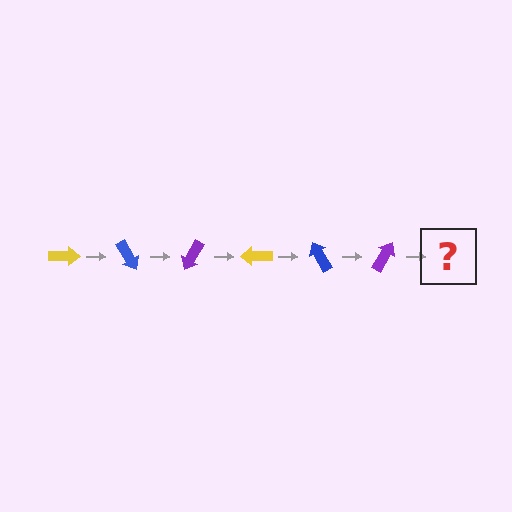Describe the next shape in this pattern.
It should be a yellow arrow, rotated 360 degrees from the start.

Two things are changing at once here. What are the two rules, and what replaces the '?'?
The two rules are that it rotates 60 degrees each step and the color cycles through yellow, blue, and purple. The '?' should be a yellow arrow, rotated 360 degrees from the start.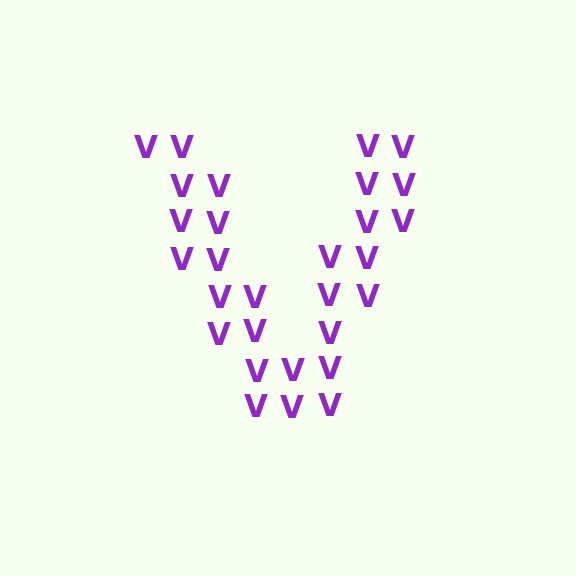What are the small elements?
The small elements are letter V's.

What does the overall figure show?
The overall figure shows the letter V.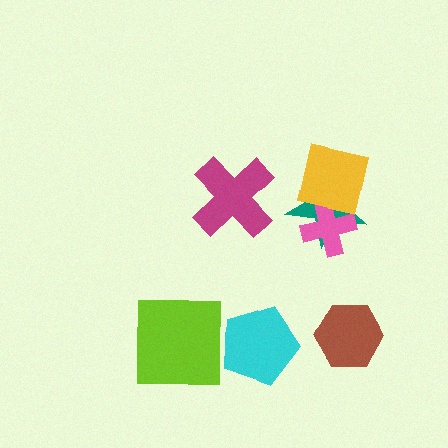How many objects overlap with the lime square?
0 objects overlap with the lime square.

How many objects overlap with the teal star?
2 objects overlap with the teal star.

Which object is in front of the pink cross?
The yellow square is in front of the pink cross.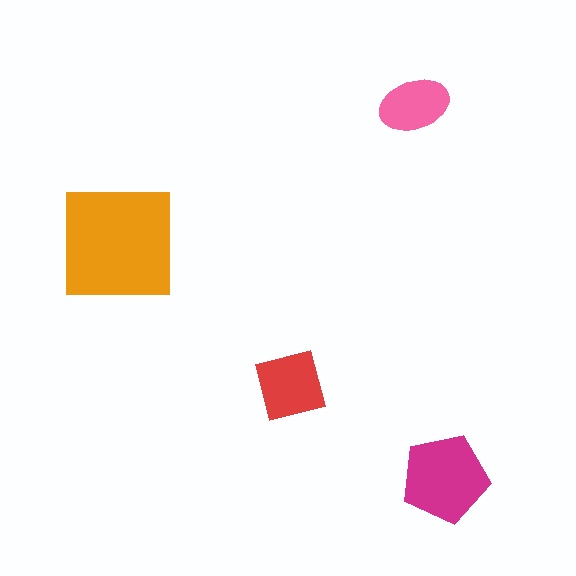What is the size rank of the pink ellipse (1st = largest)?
4th.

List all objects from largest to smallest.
The orange square, the magenta pentagon, the red square, the pink ellipse.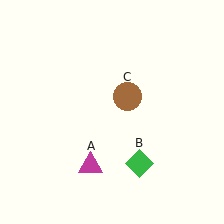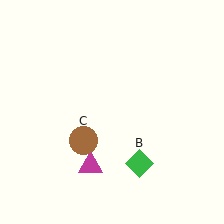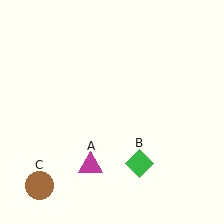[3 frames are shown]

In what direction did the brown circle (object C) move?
The brown circle (object C) moved down and to the left.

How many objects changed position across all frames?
1 object changed position: brown circle (object C).